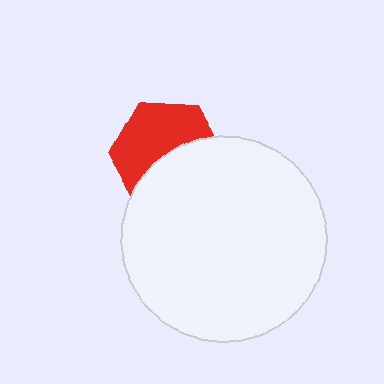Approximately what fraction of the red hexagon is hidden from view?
Roughly 47% of the red hexagon is hidden behind the white circle.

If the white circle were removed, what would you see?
You would see the complete red hexagon.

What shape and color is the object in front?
The object in front is a white circle.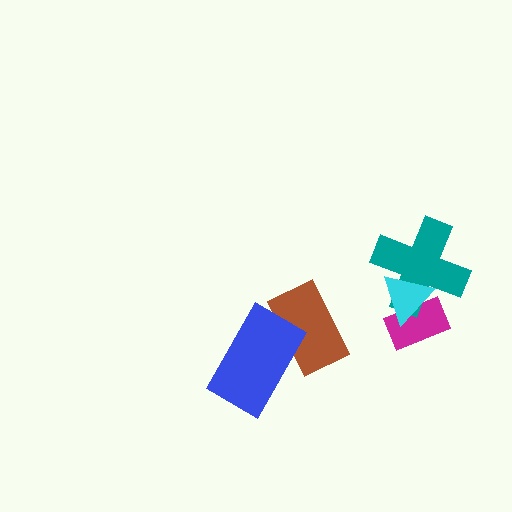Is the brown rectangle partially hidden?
Yes, it is partially covered by another shape.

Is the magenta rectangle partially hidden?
Yes, it is partially covered by another shape.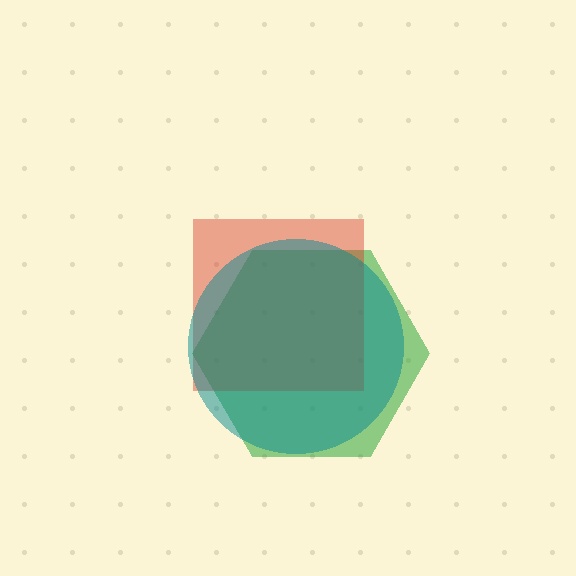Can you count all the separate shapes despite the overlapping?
Yes, there are 3 separate shapes.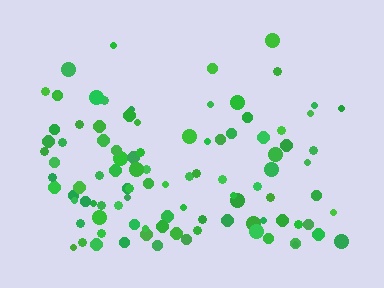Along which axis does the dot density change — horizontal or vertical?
Vertical.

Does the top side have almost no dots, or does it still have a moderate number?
Still a moderate number, just noticeably fewer than the bottom.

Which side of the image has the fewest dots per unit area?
The top.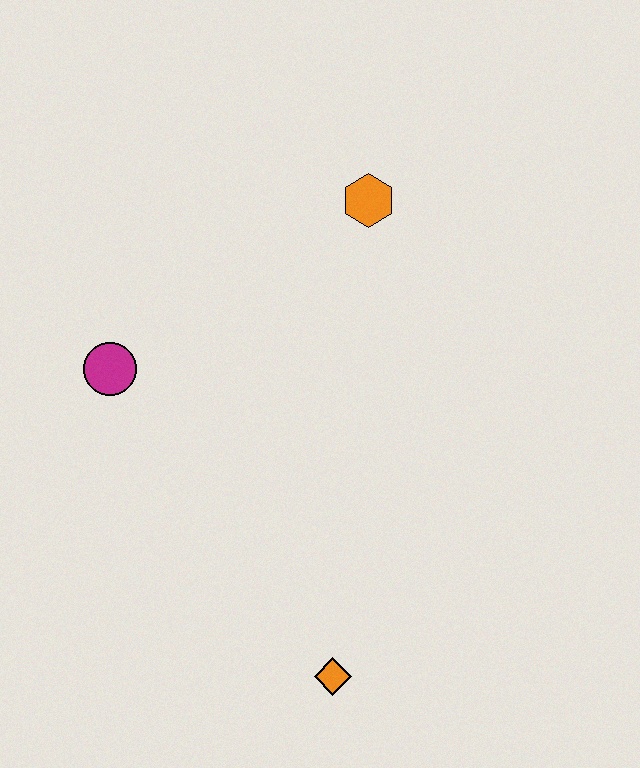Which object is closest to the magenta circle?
The orange hexagon is closest to the magenta circle.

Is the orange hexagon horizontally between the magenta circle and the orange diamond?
No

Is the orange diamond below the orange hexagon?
Yes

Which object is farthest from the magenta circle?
The orange diamond is farthest from the magenta circle.